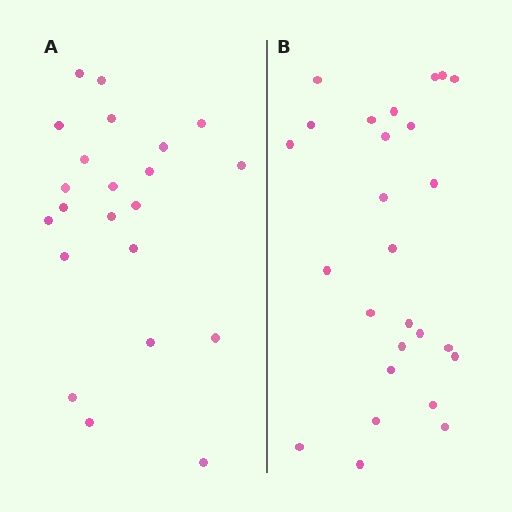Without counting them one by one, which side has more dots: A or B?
Region B (the right region) has more dots.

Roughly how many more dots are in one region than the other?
Region B has about 4 more dots than region A.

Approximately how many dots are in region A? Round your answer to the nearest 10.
About 20 dots. (The exact count is 22, which rounds to 20.)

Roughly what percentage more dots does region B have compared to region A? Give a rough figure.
About 20% more.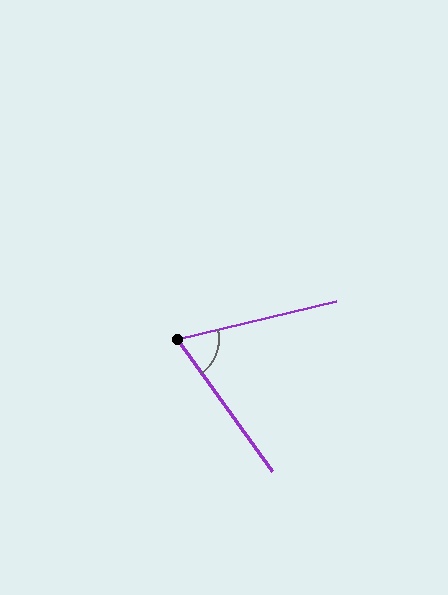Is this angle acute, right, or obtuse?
It is acute.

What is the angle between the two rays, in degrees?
Approximately 68 degrees.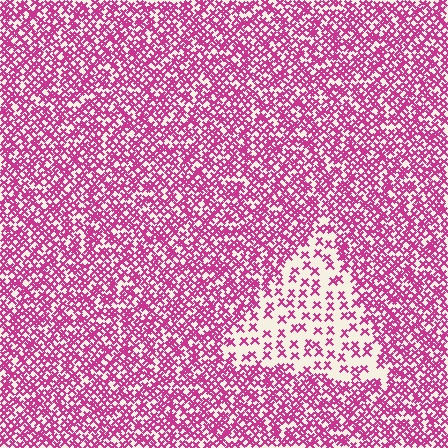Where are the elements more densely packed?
The elements are more densely packed outside the triangle boundary.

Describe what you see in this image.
The image contains small magenta elements arranged at two different densities. A triangle-shaped region is visible where the elements are less densely packed than the surrounding area.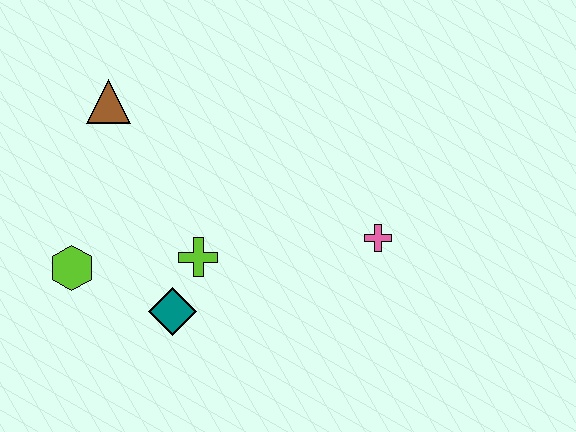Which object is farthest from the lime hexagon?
The pink cross is farthest from the lime hexagon.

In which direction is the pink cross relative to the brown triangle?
The pink cross is to the right of the brown triangle.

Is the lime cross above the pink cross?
No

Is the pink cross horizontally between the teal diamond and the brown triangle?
No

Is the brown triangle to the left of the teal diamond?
Yes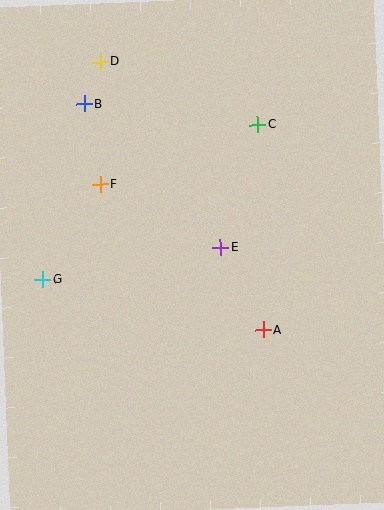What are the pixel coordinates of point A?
Point A is at (263, 330).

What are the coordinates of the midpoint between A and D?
The midpoint between A and D is at (182, 196).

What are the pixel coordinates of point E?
Point E is at (220, 248).